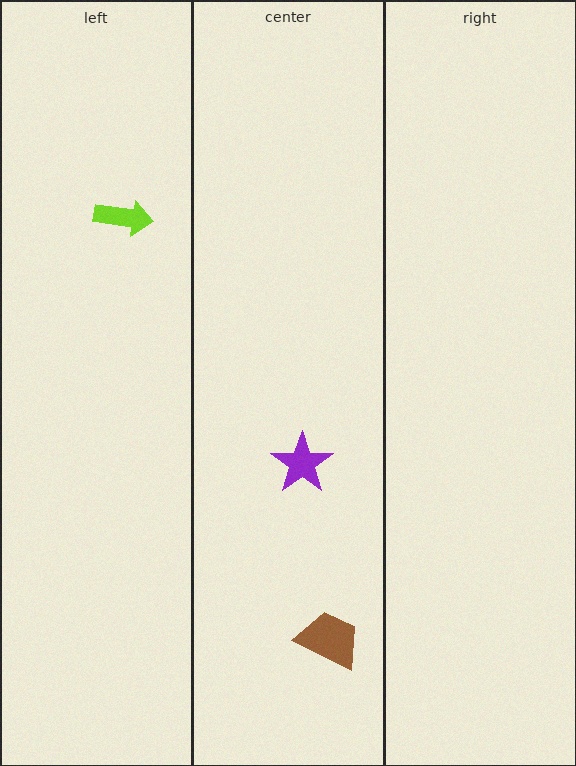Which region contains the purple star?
The center region.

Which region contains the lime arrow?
The left region.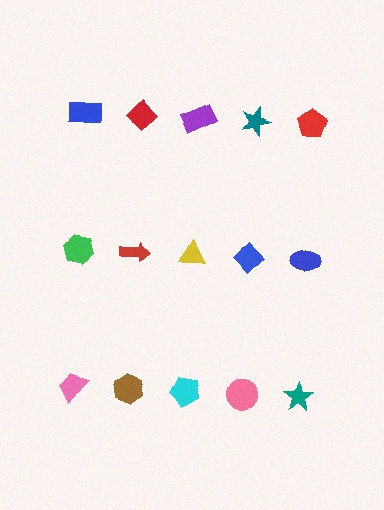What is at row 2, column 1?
A green hexagon.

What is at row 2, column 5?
A blue ellipse.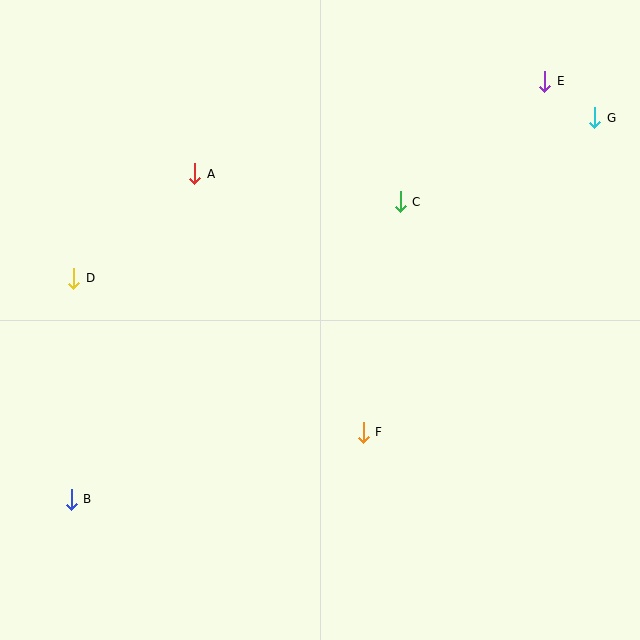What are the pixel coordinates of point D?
Point D is at (74, 278).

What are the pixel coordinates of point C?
Point C is at (400, 202).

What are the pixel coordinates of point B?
Point B is at (71, 499).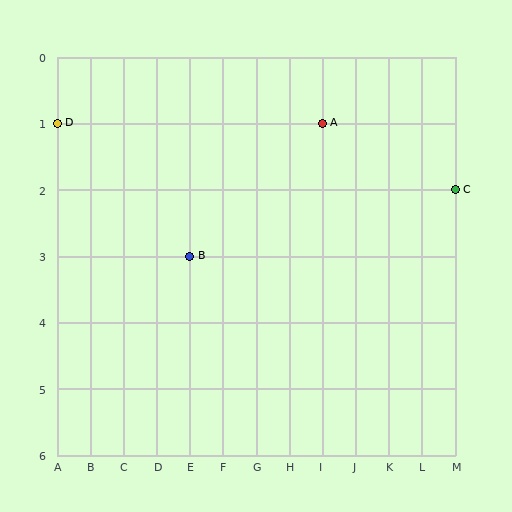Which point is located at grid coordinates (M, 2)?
Point C is at (M, 2).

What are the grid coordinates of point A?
Point A is at grid coordinates (I, 1).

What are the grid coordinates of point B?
Point B is at grid coordinates (E, 3).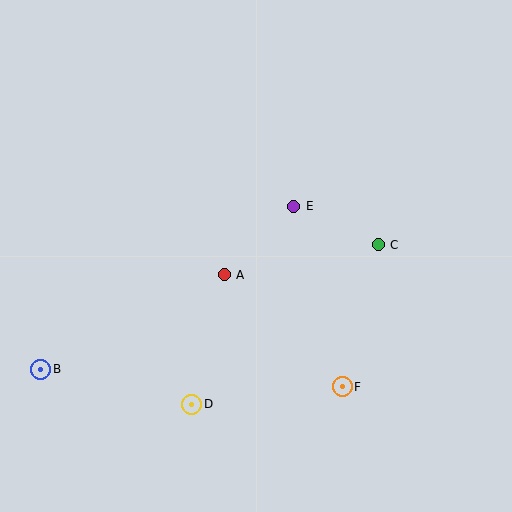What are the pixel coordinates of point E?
Point E is at (294, 206).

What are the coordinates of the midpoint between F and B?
The midpoint between F and B is at (191, 378).